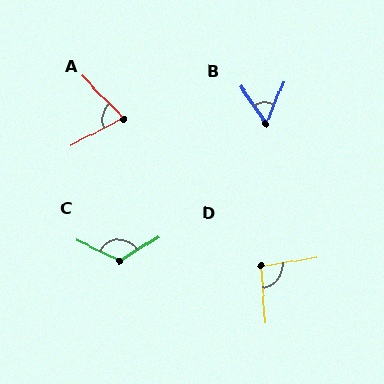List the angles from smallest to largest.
B (57°), A (72°), D (95°), C (122°).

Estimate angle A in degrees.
Approximately 72 degrees.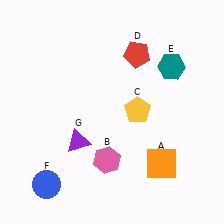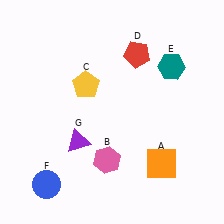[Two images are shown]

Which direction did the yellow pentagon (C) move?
The yellow pentagon (C) moved left.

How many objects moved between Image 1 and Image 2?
1 object moved between the two images.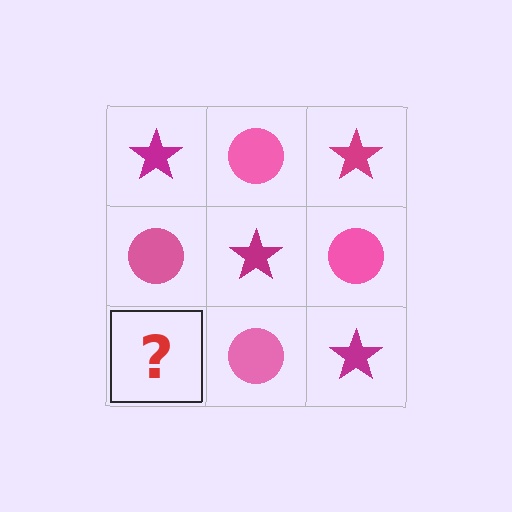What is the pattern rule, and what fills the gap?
The rule is that it alternates magenta star and pink circle in a checkerboard pattern. The gap should be filled with a magenta star.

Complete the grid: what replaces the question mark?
The question mark should be replaced with a magenta star.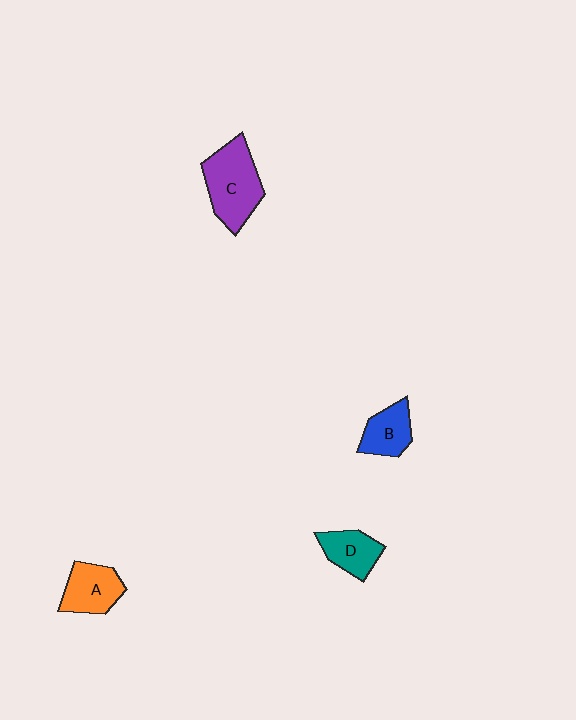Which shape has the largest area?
Shape C (purple).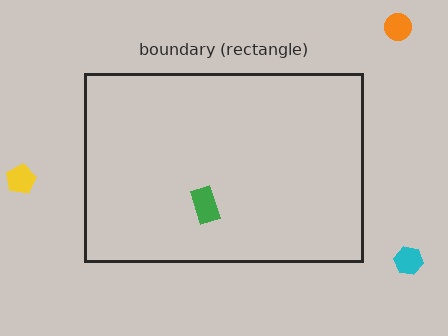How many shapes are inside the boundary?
1 inside, 3 outside.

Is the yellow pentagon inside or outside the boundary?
Outside.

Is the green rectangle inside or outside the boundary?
Inside.